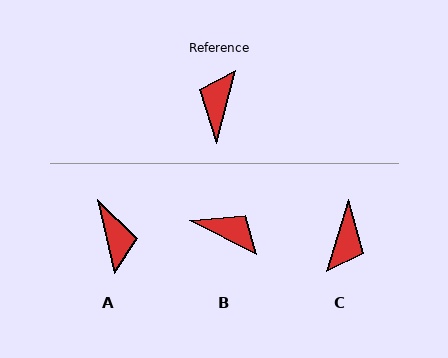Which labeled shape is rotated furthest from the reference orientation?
C, about 178 degrees away.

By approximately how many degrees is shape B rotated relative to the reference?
Approximately 102 degrees clockwise.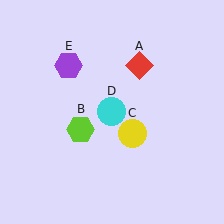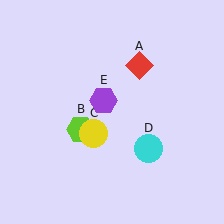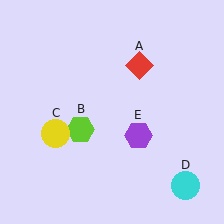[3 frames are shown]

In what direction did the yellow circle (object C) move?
The yellow circle (object C) moved left.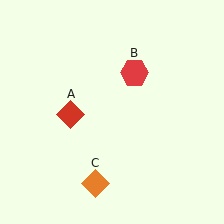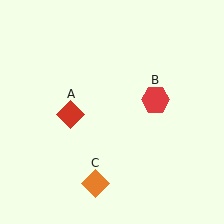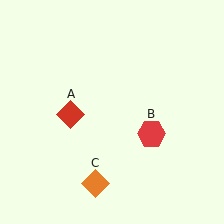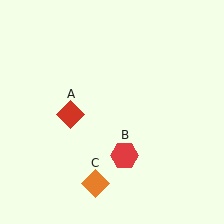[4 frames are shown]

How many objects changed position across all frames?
1 object changed position: red hexagon (object B).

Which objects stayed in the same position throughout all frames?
Red diamond (object A) and orange diamond (object C) remained stationary.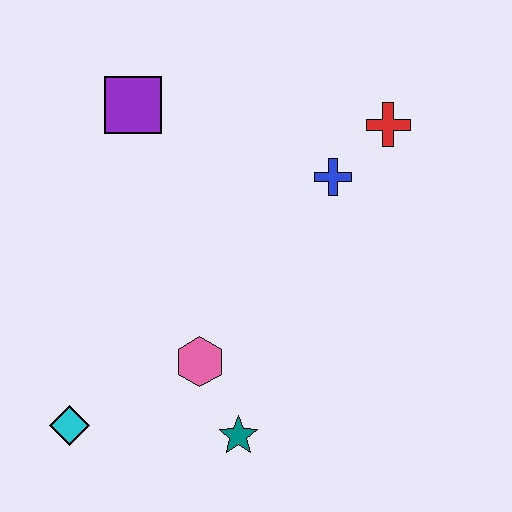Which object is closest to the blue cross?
The red cross is closest to the blue cross.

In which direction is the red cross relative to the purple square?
The red cross is to the right of the purple square.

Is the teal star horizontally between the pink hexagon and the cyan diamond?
No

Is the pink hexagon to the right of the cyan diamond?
Yes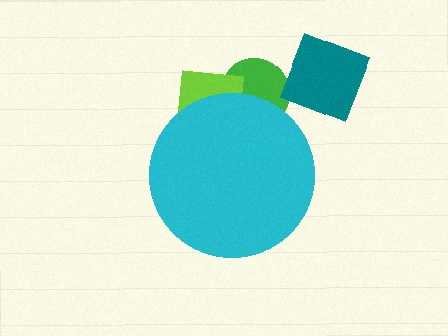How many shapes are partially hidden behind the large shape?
2 shapes are partially hidden.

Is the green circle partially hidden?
Yes, the green circle is partially hidden behind the cyan circle.